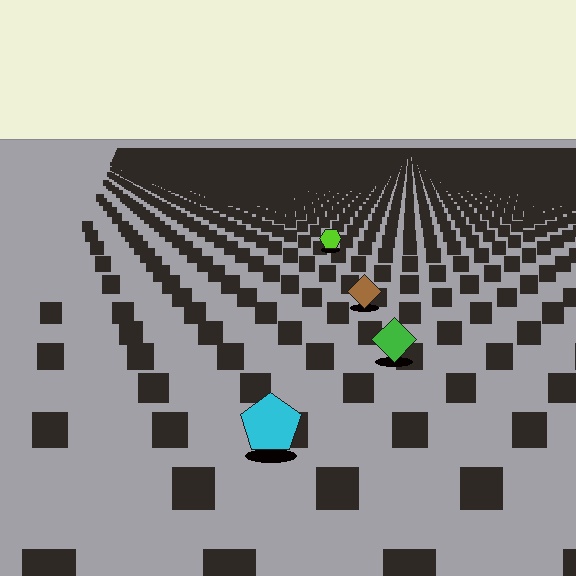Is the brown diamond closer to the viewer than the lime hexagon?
Yes. The brown diamond is closer — you can tell from the texture gradient: the ground texture is coarser near it.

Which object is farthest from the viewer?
The lime hexagon is farthest from the viewer. It appears smaller and the ground texture around it is denser.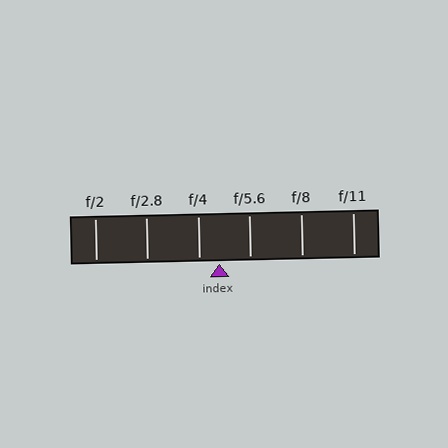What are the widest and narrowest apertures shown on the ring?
The widest aperture shown is f/2 and the narrowest is f/11.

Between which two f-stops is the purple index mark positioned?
The index mark is between f/4 and f/5.6.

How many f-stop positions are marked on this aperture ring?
There are 6 f-stop positions marked.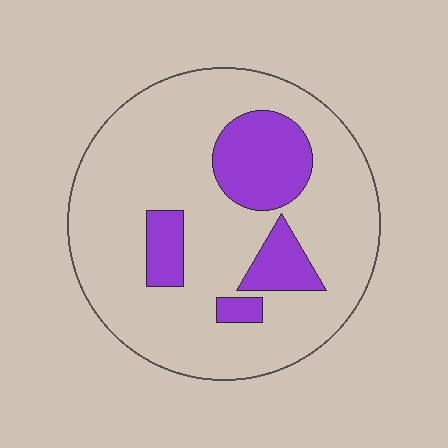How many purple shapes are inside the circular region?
4.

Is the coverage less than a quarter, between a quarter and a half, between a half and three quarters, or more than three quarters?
Less than a quarter.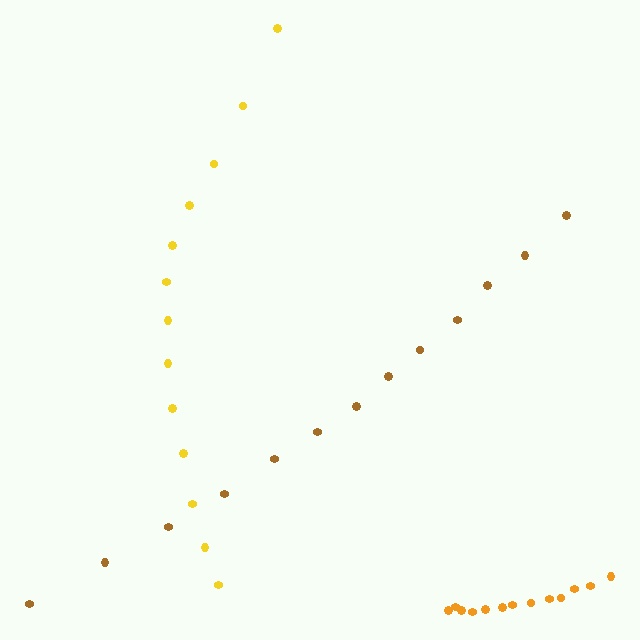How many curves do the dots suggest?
There are 3 distinct paths.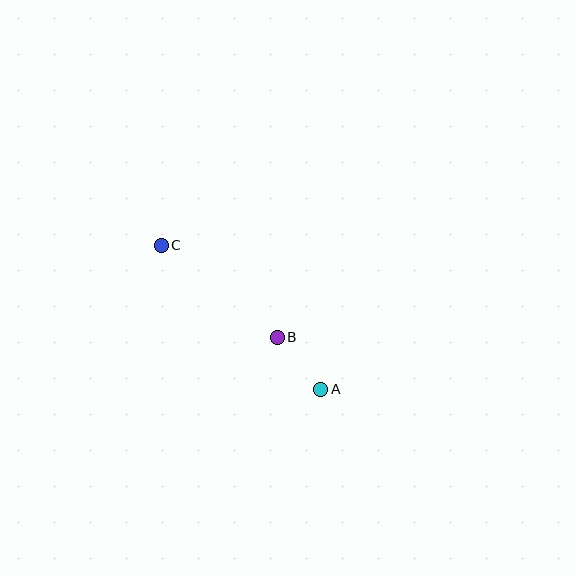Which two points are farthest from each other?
Points A and C are farthest from each other.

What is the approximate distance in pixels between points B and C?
The distance between B and C is approximately 148 pixels.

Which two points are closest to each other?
Points A and B are closest to each other.